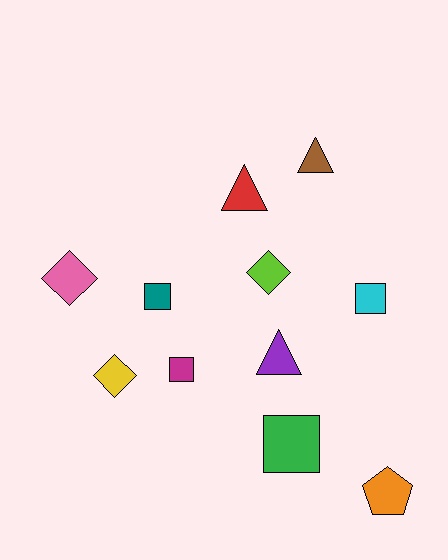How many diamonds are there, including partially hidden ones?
There are 3 diamonds.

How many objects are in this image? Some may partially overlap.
There are 11 objects.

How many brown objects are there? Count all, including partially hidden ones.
There is 1 brown object.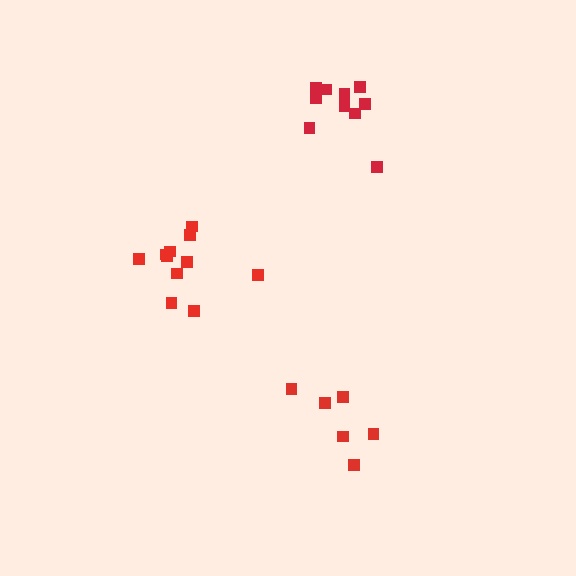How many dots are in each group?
Group 1: 6 dots, Group 2: 10 dots, Group 3: 11 dots (27 total).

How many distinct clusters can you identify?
There are 3 distinct clusters.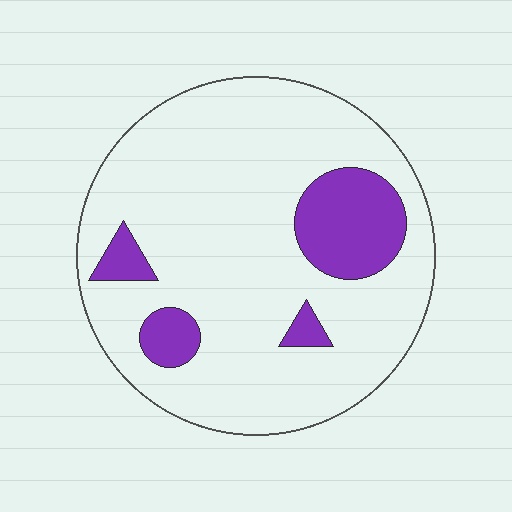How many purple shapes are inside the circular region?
4.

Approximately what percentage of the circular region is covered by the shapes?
Approximately 15%.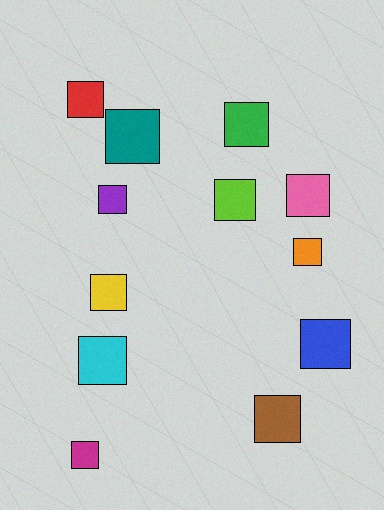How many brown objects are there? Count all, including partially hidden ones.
There is 1 brown object.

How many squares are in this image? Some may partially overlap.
There are 12 squares.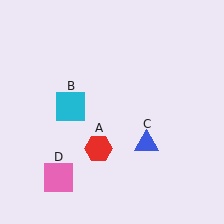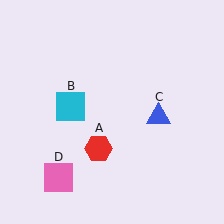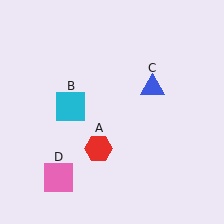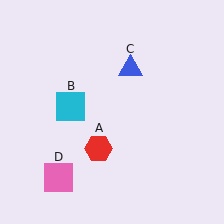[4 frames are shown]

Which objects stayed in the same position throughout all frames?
Red hexagon (object A) and cyan square (object B) and pink square (object D) remained stationary.